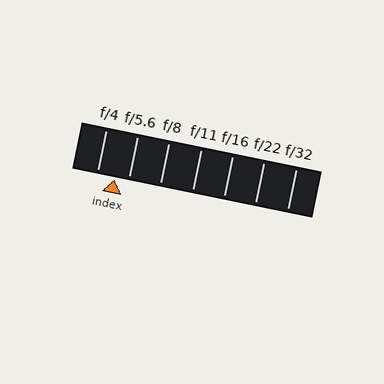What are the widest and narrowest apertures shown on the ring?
The widest aperture shown is f/4 and the narrowest is f/32.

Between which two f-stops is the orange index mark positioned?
The index mark is between f/4 and f/5.6.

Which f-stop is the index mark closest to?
The index mark is closest to f/5.6.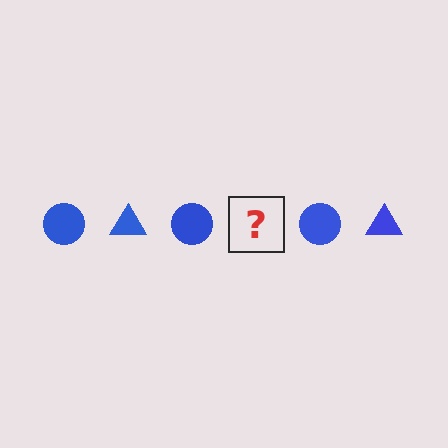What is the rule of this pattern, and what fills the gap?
The rule is that the pattern cycles through circle, triangle shapes in blue. The gap should be filled with a blue triangle.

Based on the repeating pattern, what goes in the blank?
The blank should be a blue triangle.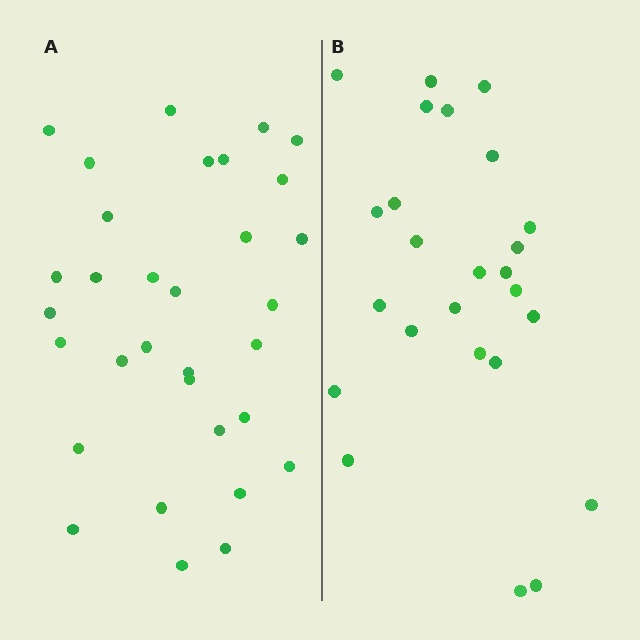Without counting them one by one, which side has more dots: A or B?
Region A (the left region) has more dots.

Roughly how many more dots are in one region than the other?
Region A has roughly 8 or so more dots than region B.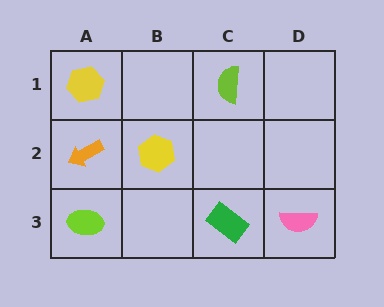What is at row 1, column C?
A lime semicircle.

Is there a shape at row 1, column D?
No, that cell is empty.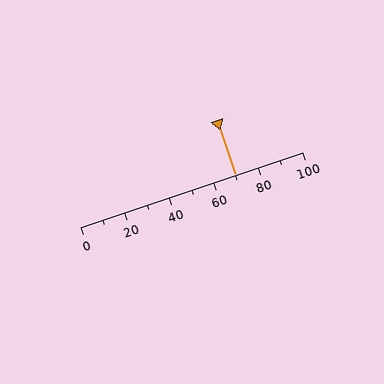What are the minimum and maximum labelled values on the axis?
The axis runs from 0 to 100.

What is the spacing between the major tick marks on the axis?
The major ticks are spaced 20 apart.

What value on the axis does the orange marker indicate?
The marker indicates approximately 70.